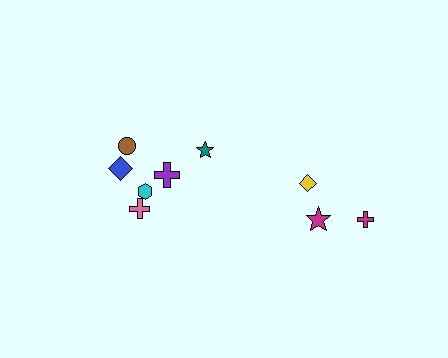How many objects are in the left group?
There are 6 objects.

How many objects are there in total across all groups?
There are 9 objects.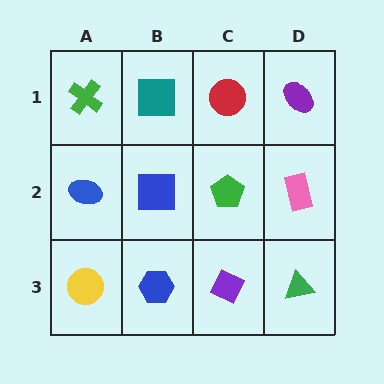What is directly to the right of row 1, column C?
A purple ellipse.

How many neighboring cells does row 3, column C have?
3.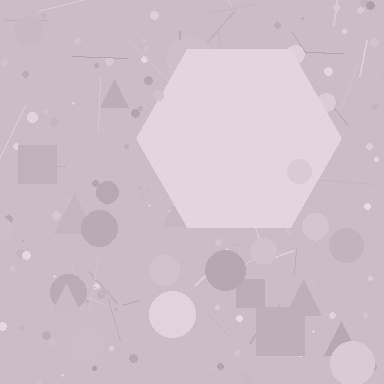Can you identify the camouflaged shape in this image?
The camouflaged shape is a hexagon.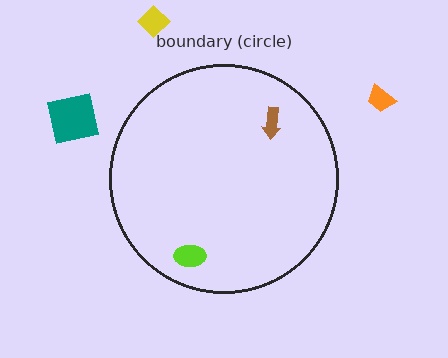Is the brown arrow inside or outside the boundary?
Inside.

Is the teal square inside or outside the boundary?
Outside.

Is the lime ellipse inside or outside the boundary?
Inside.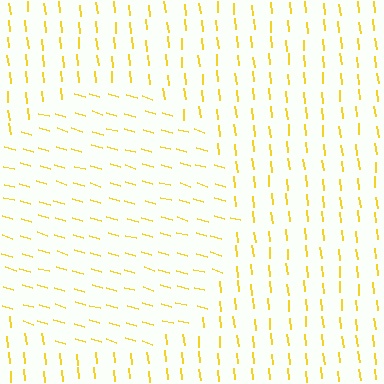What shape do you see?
I see a circle.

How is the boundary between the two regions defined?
The boundary is defined purely by a change in line orientation (approximately 68 degrees difference). All lines are the same color and thickness.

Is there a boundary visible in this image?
Yes, there is a texture boundary formed by a change in line orientation.